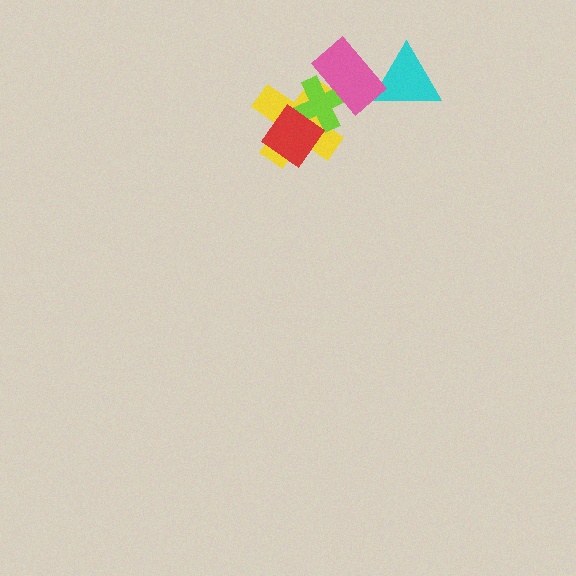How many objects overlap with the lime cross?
3 objects overlap with the lime cross.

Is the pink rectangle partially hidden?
No, no other shape covers it.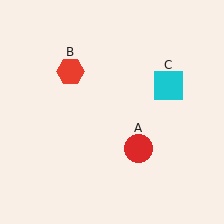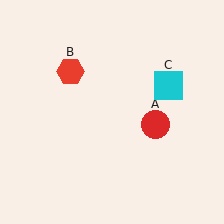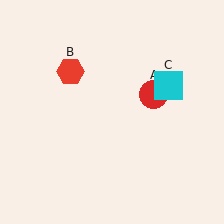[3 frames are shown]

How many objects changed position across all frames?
1 object changed position: red circle (object A).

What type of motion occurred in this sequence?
The red circle (object A) rotated counterclockwise around the center of the scene.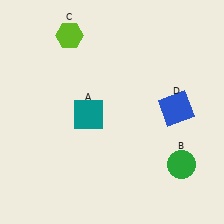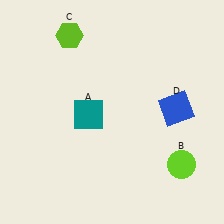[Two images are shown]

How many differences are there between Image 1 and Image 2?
There is 1 difference between the two images.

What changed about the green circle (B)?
In Image 1, B is green. In Image 2, it changed to lime.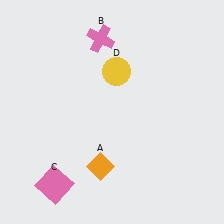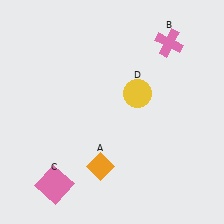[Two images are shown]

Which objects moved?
The objects that moved are: the pink cross (B), the yellow circle (D).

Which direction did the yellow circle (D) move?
The yellow circle (D) moved down.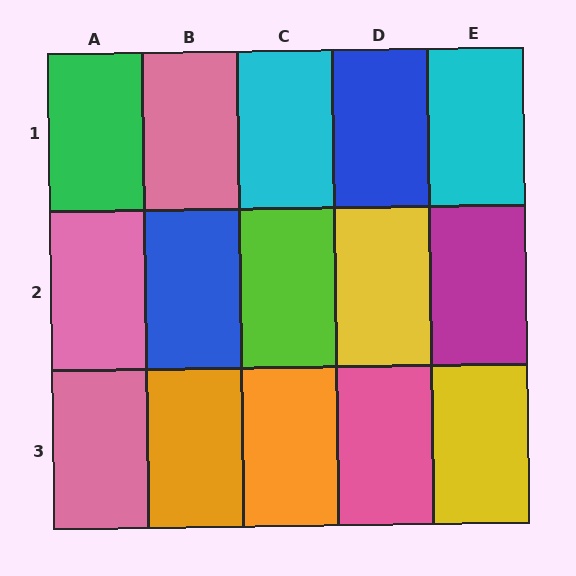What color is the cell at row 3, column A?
Pink.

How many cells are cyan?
2 cells are cyan.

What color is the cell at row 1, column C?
Cyan.